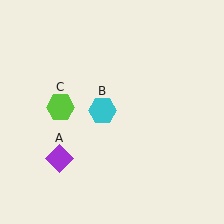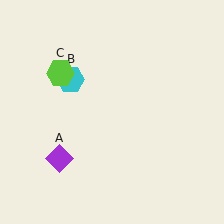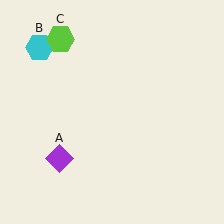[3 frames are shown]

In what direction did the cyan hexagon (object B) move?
The cyan hexagon (object B) moved up and to the left.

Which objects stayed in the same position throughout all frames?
Purple diamond (object A) remained stationary.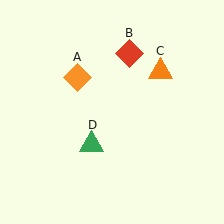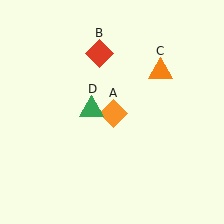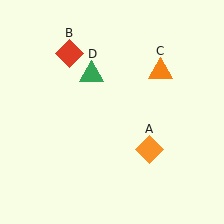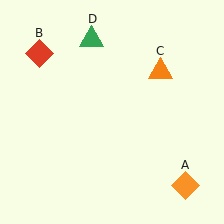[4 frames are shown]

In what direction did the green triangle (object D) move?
The green triangle (object D) moved up.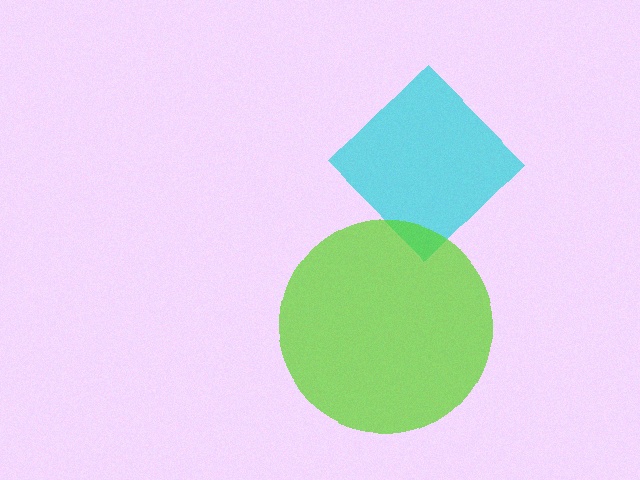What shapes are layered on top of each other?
The layered shapes are: a cyan diamond, a lime circle.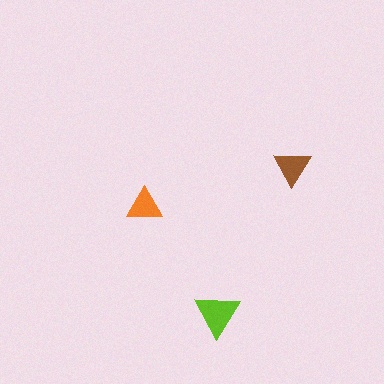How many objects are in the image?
There are 3 objects in the image.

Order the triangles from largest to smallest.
the lime one, the brown one, the orange one.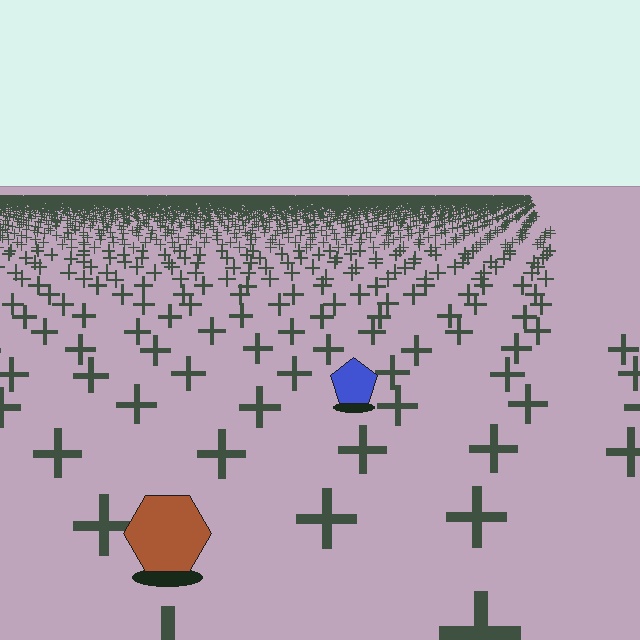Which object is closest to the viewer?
The brown hexagon is closest. The texture marks near it are larger and more spread out.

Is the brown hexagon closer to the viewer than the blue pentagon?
Yes. The brown hexagon is closer — you can tell from the texture gradient: the ground texture is coarser near it.